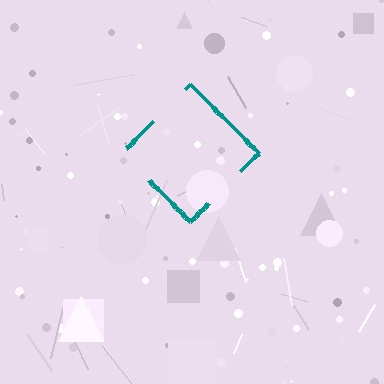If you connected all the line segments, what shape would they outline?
They would outline a diamond.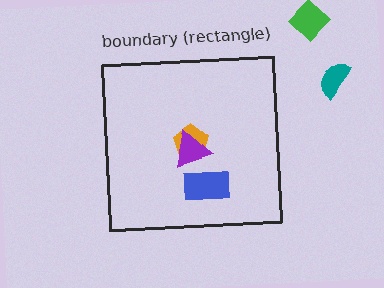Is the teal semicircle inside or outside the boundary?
Outside.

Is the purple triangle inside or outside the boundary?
Inside.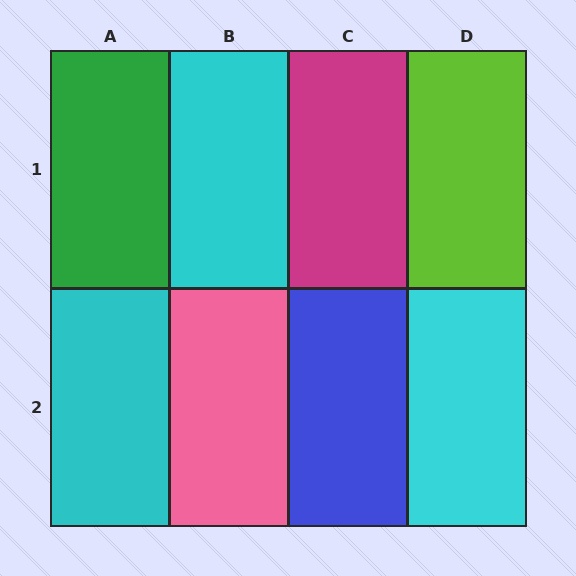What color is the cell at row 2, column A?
Cyan.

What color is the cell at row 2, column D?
Cyan.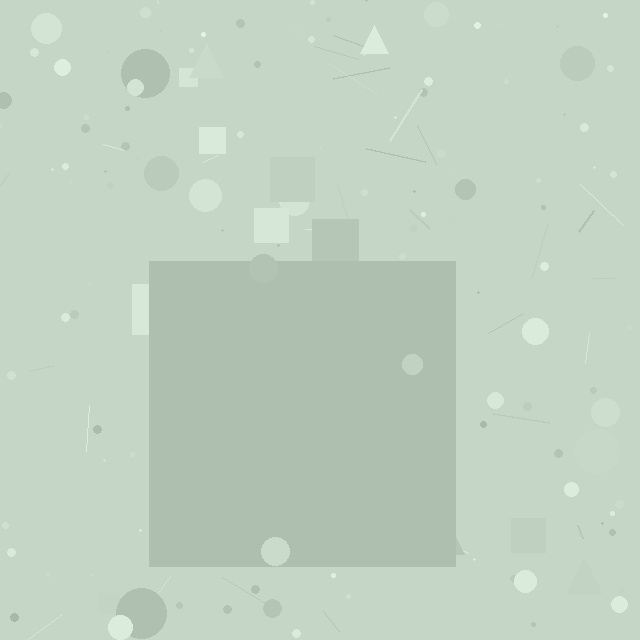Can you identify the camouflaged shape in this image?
The camouflaged shape is a square.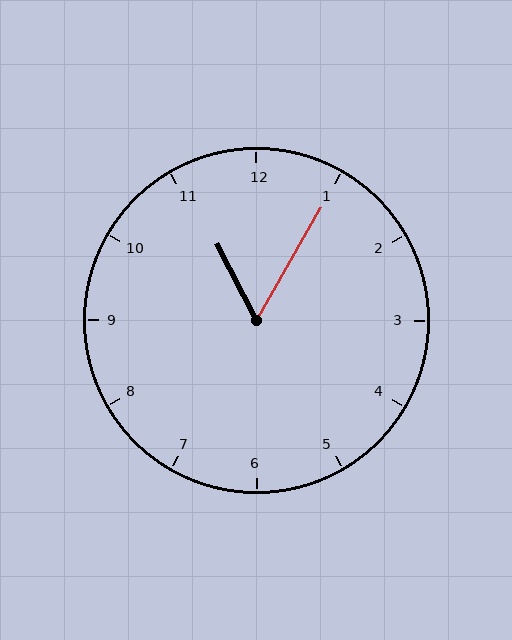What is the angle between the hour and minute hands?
Approximately 58 degrees.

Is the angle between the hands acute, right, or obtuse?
It is acute.